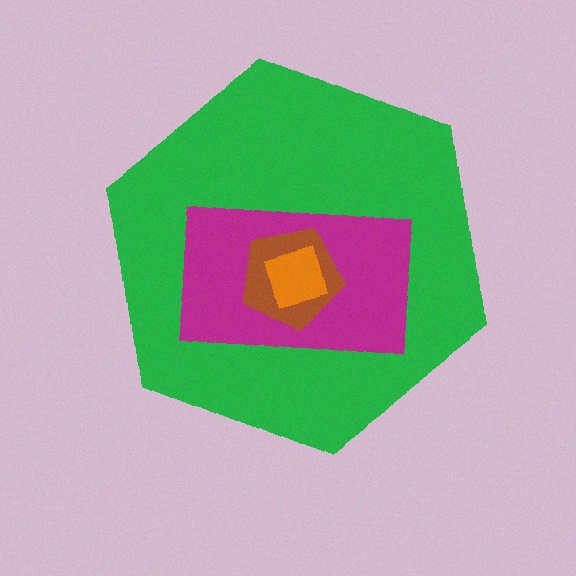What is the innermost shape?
The orange square.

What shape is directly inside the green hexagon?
The magenta rectangle.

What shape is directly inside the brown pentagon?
The orange square.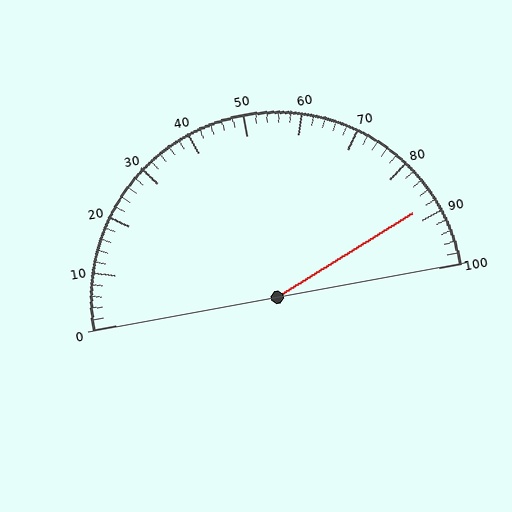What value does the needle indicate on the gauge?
The needle indicates approximately 88.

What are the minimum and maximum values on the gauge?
The gauge ranges from 0 to 100.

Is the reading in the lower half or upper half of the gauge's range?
The reading is in the upper half of the range (0 to 100).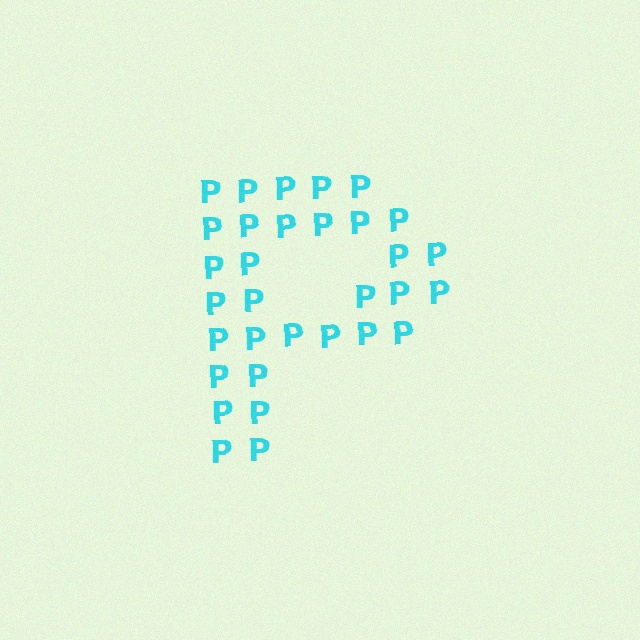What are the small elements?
The small elements are letter P's.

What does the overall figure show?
The overall figure shows the letter P.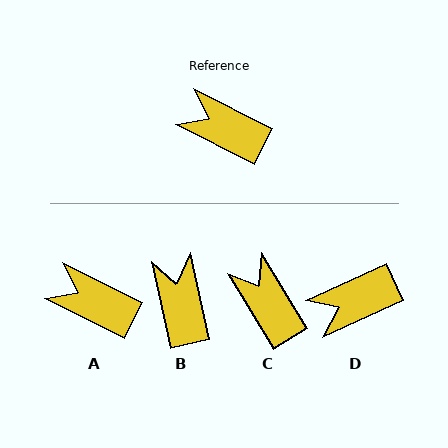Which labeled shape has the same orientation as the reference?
A.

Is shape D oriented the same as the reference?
No, it is off by about 51 degrees.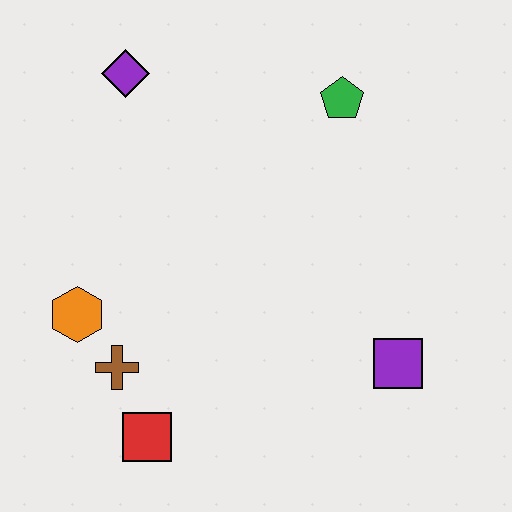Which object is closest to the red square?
The brown cross is closest to the red square.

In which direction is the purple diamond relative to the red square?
The purple diamond is above the red square.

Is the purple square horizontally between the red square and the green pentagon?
No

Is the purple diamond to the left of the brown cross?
No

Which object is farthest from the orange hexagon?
The green pentagon is farthest from the orange hexagon.